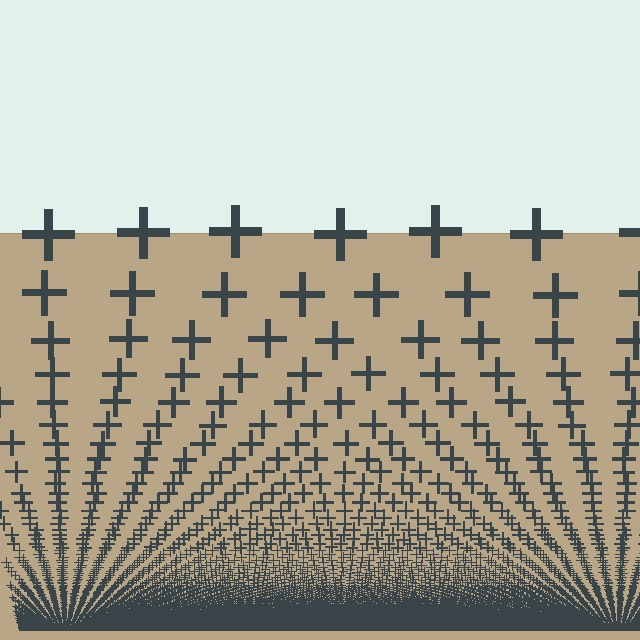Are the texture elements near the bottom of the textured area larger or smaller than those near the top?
Smaller. The gradient is inverted — elements near the bottom are smaller and denser.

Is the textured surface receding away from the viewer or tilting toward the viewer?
The surface appears to tilt toward the viewer. Texture elements get larger and sparser toward the top.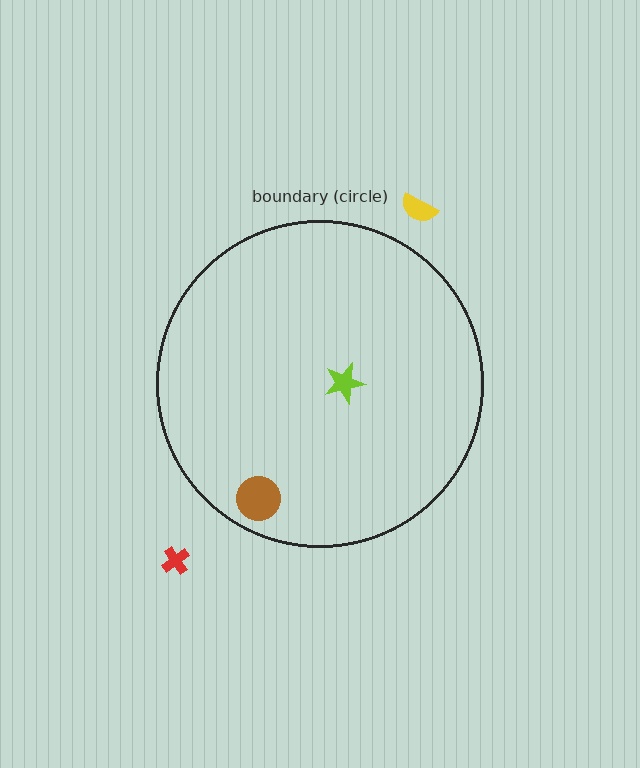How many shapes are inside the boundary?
2 inside, 2 outside.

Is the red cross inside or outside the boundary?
Outside.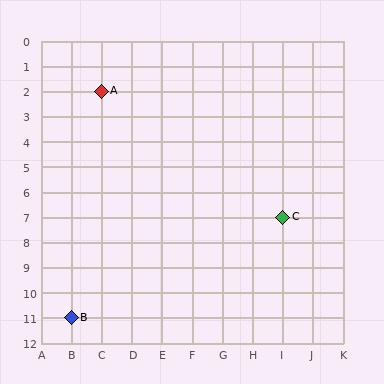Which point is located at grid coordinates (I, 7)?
Point C is at (I, 7).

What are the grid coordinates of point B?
Point B is at grid coordinates (B, 11).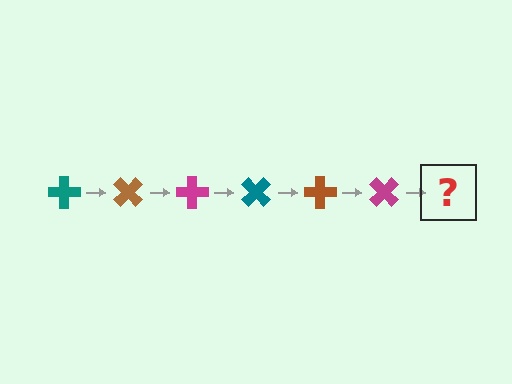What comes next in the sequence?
The next element should be a teal cross, rotated 270 degrees from the start.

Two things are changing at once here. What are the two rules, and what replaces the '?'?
The two rules are that it rotates 45 degrees each step and the color cycles through teal, brown, and magenta. The '?' should be a teal cross, rotated 270 degrees from the start.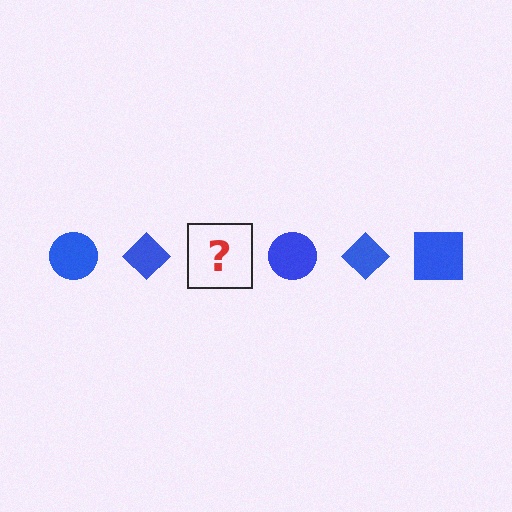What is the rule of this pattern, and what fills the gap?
The rule is that the pattern cycles through circle, diamond, square shapes in blue. The gap should be filled with a blue square.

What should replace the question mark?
The question mark should be replaced with a blue square.